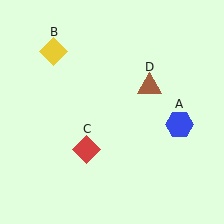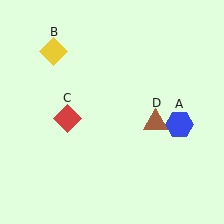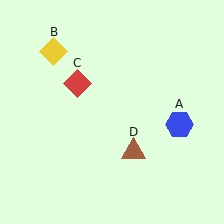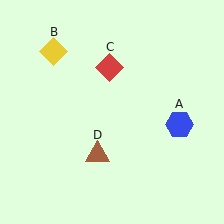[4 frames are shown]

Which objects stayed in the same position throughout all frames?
Blue hexagon (object A) and yellow diamond (object B) remained stationary.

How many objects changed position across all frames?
2 objects changed position: red diamond (object C), brown triangle (object D).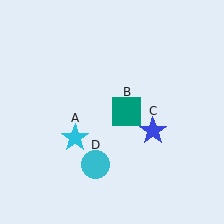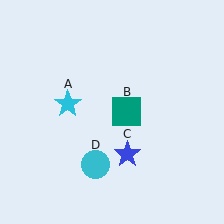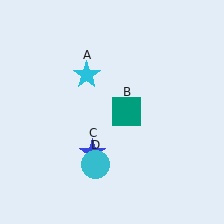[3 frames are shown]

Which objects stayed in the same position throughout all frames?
Teal square (object B) and cyan circle (object D) remained stationary.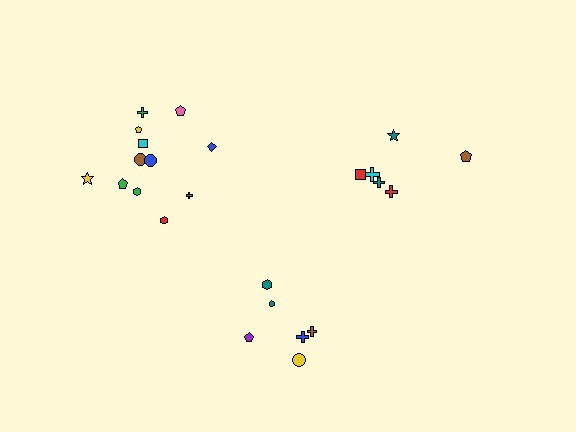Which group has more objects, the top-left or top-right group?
The top-left group.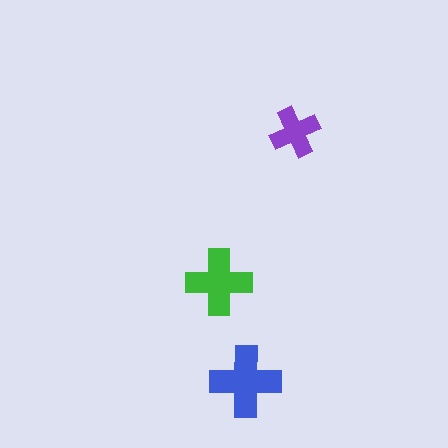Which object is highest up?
The purple cross is topmost.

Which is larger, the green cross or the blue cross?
The blue one.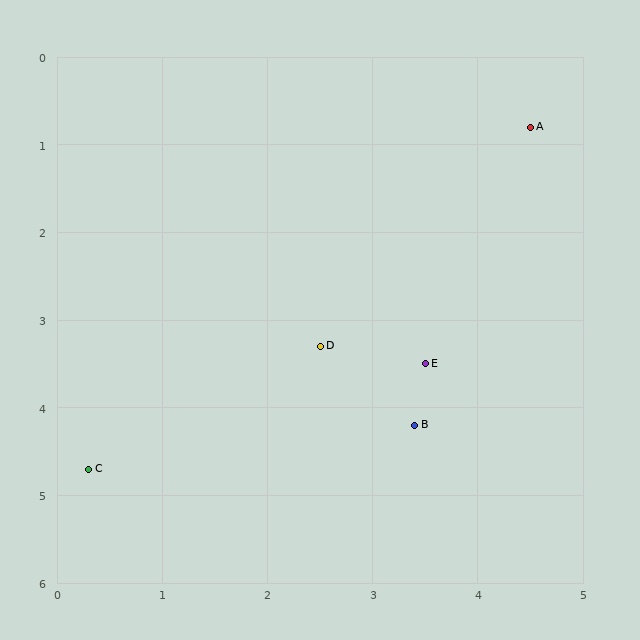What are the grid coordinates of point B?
Point B is at approximately (3.4, 4.2).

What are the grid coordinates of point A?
Point A is at approximately (4.5, 0.8).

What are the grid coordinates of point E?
Point E is at approximately (3.5, 3.5).